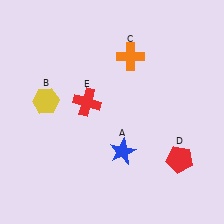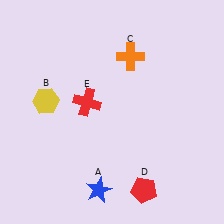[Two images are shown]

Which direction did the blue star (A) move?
The blue star (A) moved down.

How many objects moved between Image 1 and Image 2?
2 objects moved between the two images.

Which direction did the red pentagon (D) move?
The red pentagon (D) moved left.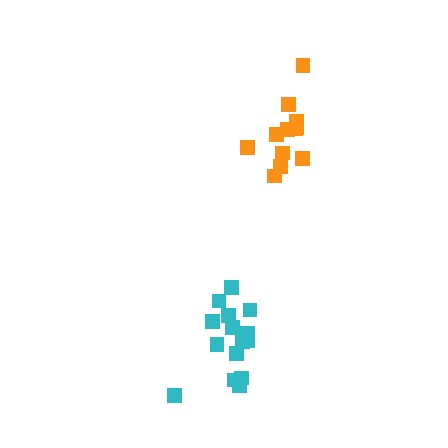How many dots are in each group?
Group 1: 12 dots, Group 2: 15 dots (27 total).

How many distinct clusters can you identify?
There are 2 distinct clusters.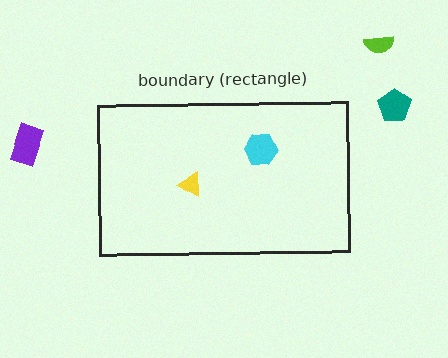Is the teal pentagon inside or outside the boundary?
Outside.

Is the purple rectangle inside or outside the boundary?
Outside.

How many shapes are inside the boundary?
2 inside, 3 outside.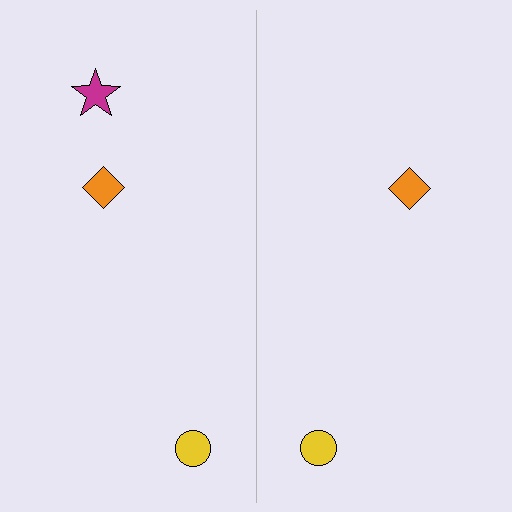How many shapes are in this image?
There are 5 shapes in this image.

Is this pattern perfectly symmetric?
No, the pattern is not perfectly symmetric. A magenta star is missing from the right side.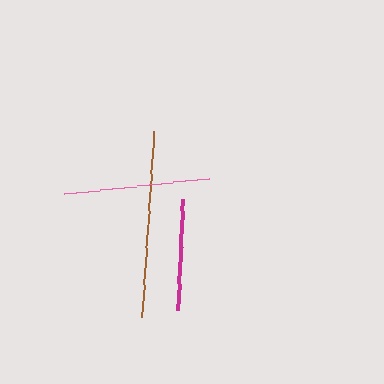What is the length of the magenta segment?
The magenta segment is approximately 111 pixels long.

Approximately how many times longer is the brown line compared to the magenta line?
The brown line is approximately 1.7 times the length of the magenta line.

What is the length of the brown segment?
The brown segment is approximately 187 pixels long.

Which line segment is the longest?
The brown line is the longest at approximately 187 pixels.